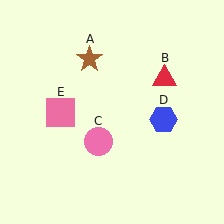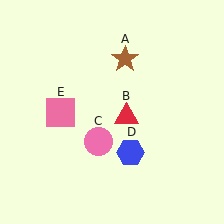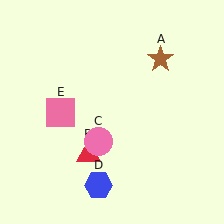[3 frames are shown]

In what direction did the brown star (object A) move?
The brown star (object A) moved right.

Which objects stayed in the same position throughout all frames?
Pink circle (object C) and pink square (object E) remained stationary.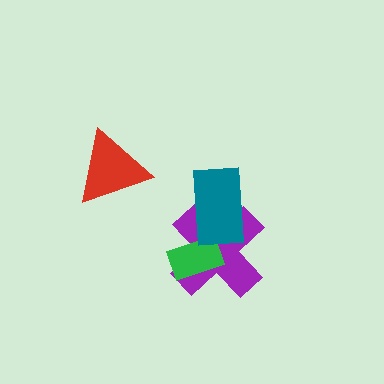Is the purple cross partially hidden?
Yes, it is partially covered by another shape.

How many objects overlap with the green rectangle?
1 object overlaps with the green rectangle.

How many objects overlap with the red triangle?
0 objects overlap with the red triangle.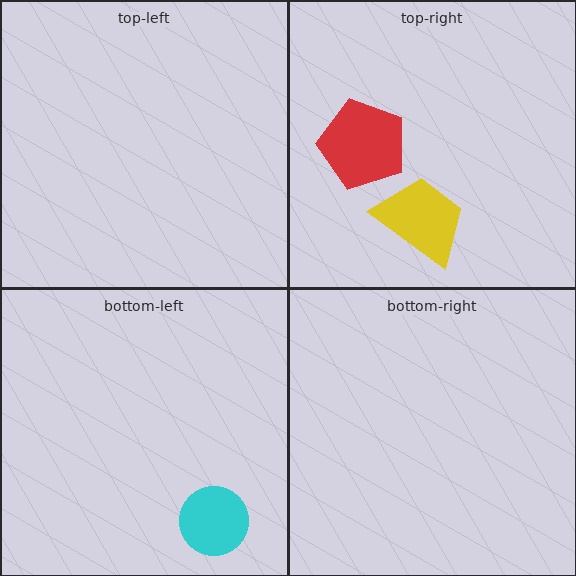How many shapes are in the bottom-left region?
1.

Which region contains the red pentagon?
The top-right region.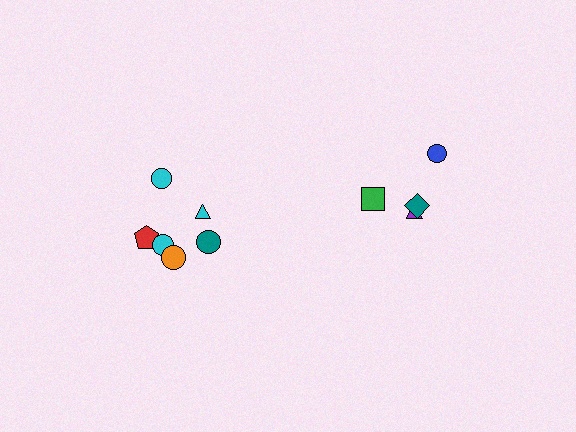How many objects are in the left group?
There are 6 objects.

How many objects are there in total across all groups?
There are 10 objects.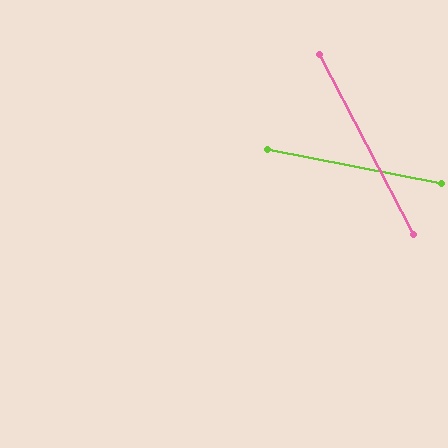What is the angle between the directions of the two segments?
Approximately 51 degrees.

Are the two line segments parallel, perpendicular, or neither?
Neither parallel nor perpendicular — they differ by about 51°.